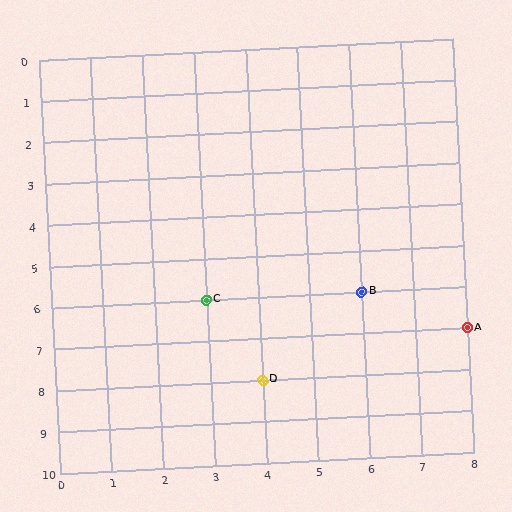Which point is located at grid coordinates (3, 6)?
Point C is at (3, 6).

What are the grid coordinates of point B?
Point B is at grid coordinates (6, 6).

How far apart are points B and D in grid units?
Points B and D are 2 columns and 2 rows apart (about 2.8 grid units diagonally).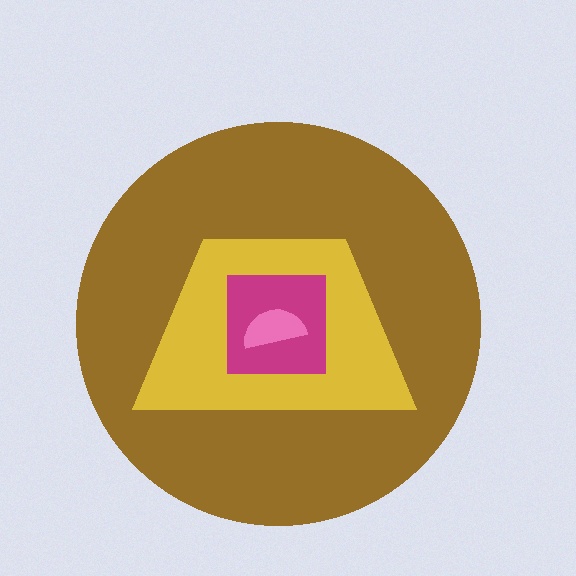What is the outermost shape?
The brown circle.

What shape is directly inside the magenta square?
The pink semicircle.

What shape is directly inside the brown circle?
The yellow trapezoid.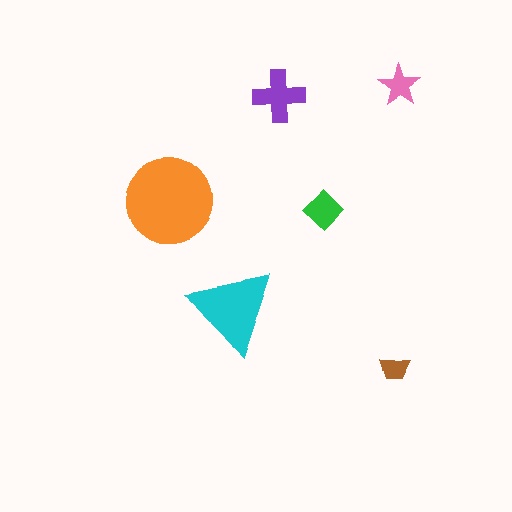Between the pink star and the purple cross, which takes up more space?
The purple cross.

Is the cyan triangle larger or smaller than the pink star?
Larger.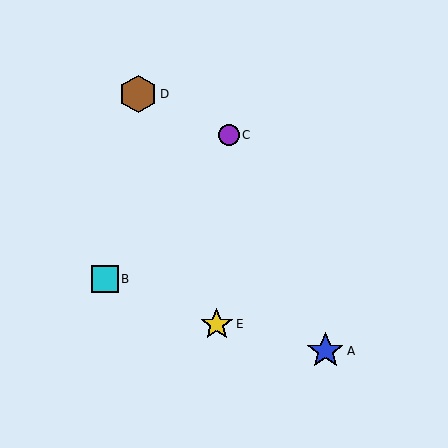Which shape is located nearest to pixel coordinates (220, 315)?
The yellow star (labeled E) at (217, 324) is nearest to that location.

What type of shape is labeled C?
Shape C is a purple circle.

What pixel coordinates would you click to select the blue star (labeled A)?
Click at (325, 351) to select the blue star A.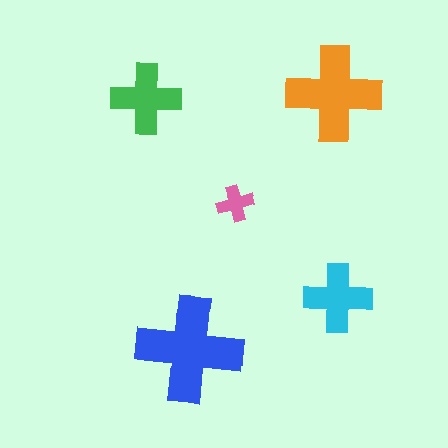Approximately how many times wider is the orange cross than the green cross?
About 1.5 times wider.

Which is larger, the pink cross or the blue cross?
The blue one.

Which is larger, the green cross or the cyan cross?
The green one.